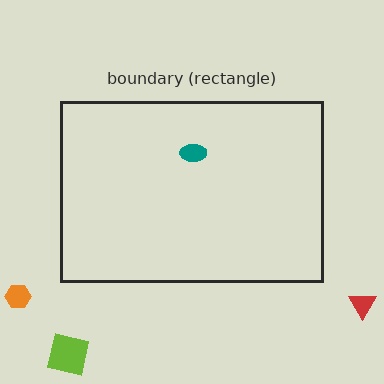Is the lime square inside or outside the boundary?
Outside.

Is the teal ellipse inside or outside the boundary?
Inside.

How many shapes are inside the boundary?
1 inside, 3 outside.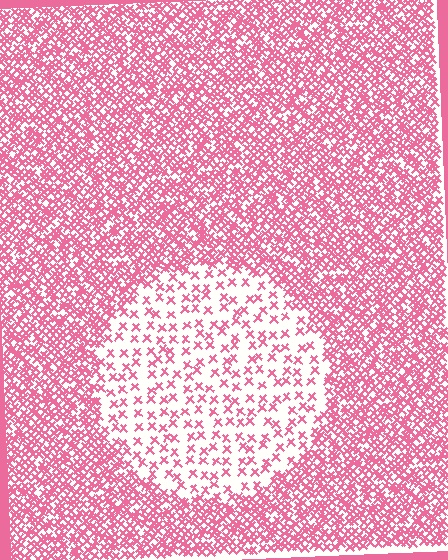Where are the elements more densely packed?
The elements are more densely packed outside the circle boundary.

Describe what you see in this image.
The image contains small pink elements arranged at two different densities. A circle-shaped region is visible where the elements are less densely packed than the surrounding area.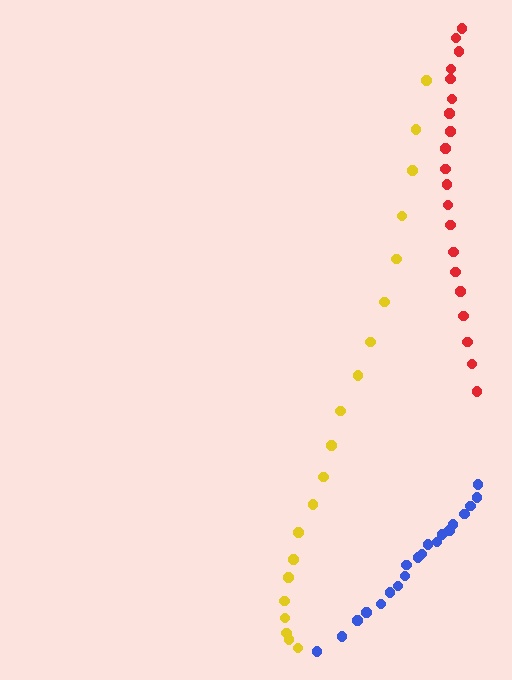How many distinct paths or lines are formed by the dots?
There are 3 distinct paths.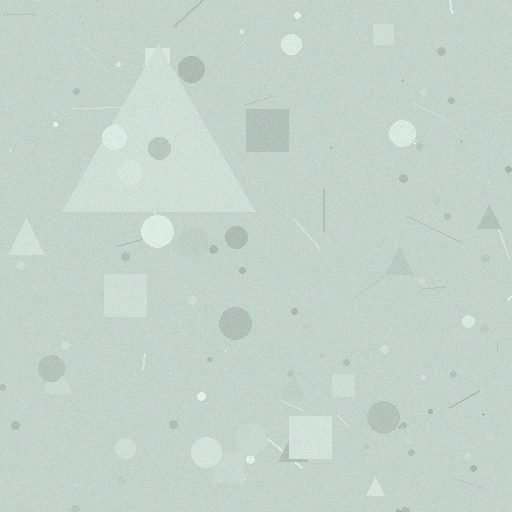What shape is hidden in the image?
A triangle is hidden in the image.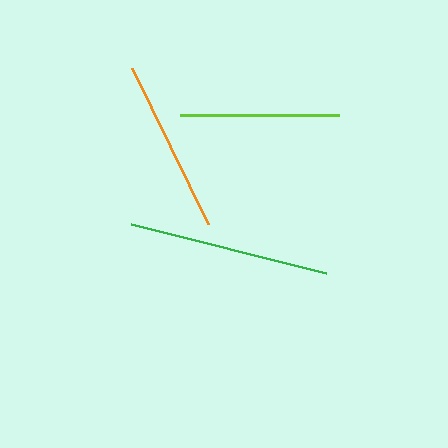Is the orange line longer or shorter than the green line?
The green line is longer than the orange line.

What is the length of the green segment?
The green segment is approximately 201 pixels long.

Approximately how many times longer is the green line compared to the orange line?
The green line is approximately 1.2 times the length of the orange line.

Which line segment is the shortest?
The lime line is the shortest at approximately 159 pixels.